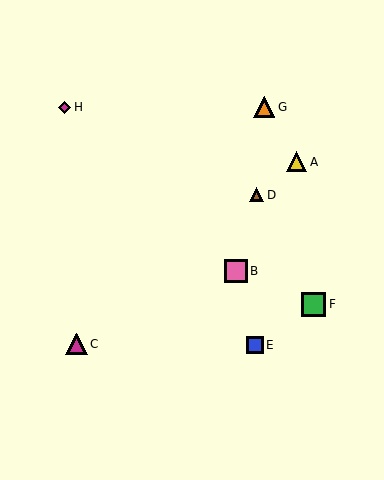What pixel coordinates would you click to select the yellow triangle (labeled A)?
Click at (297, 162) to select the yellow triangle A.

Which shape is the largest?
The green square (labeled F) is the largest.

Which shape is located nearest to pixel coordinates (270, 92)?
The orange triangle (labeled G) at (264, 107) is nearest to that location.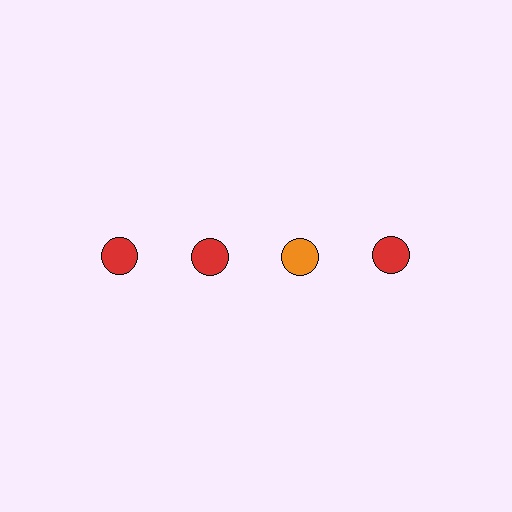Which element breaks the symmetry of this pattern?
The orange circle in the top row, center column breaks the symmetry. All other shapes are red circles.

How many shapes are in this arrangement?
There are 4 shapes arranged in a grid pattern.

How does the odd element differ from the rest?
It has a different color: orange instead of red.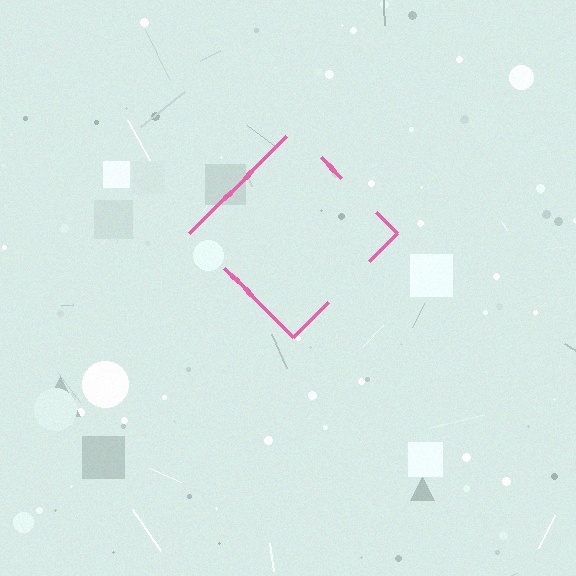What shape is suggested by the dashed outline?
The dashed outline suggests a diamond.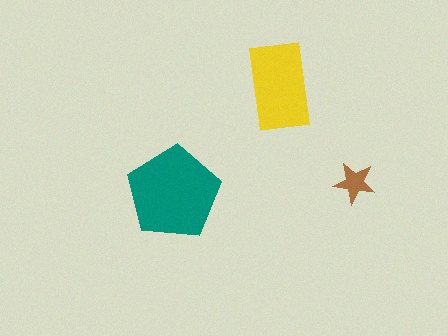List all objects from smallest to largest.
The brown star, the yellow rectangle, the teal pentagon.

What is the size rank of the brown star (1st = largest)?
3rd.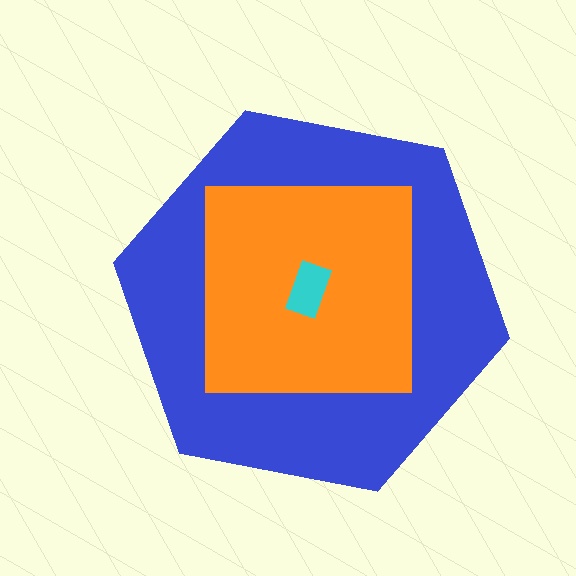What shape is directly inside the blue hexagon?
The orange square.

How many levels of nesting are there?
3.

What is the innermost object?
The cyan rectangle.